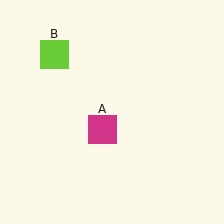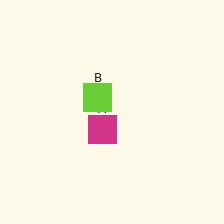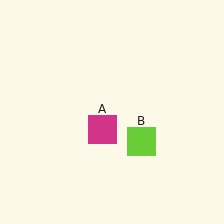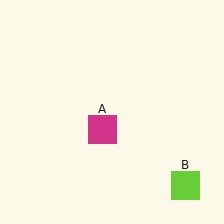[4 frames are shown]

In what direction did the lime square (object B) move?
The lime square (object B) moved down and to the right.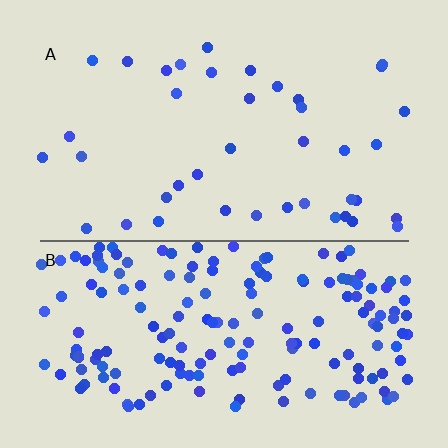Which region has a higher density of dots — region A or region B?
B (the bottom).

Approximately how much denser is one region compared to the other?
Approximately 4.3× — region B over region A.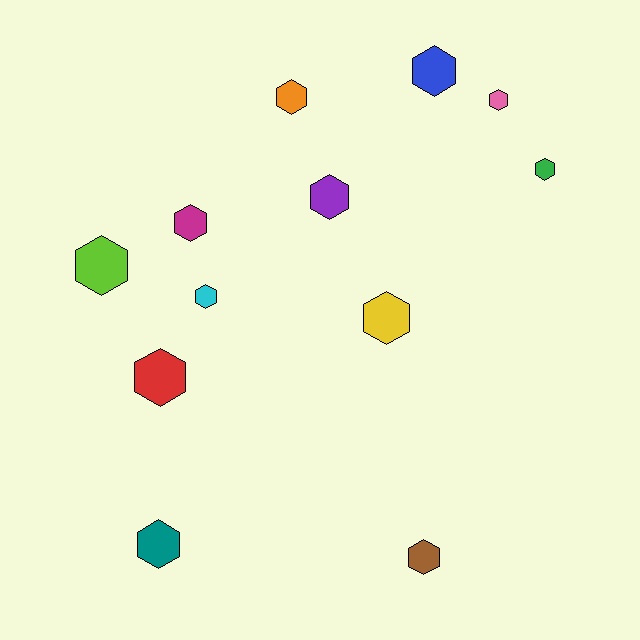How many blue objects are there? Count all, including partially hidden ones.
There is 1 blue object.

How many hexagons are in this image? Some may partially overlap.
There are 12 hexagons.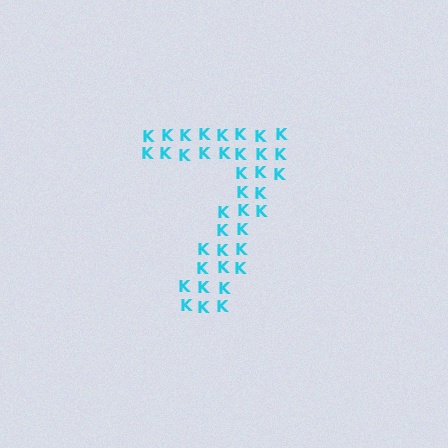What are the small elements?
The small elements are letter K's.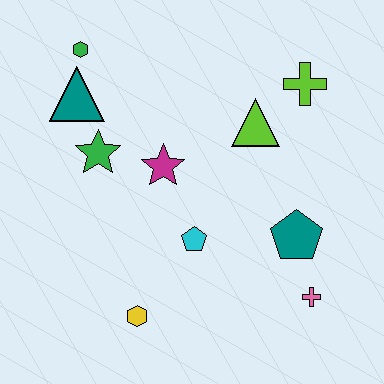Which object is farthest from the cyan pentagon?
The green hexagon is farthest from the cyan pentagon.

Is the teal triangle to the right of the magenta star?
No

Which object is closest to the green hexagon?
The teal triangle is closest to the green hexagon.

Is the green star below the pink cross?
No